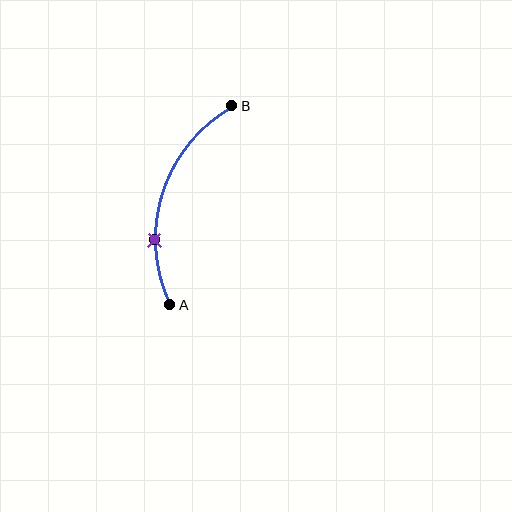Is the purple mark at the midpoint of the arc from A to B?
No. The purple mark lies on the arc but is closer to endpoint A. The arc midpoint would be at the point on the curve equidistant along the arc from both A and B.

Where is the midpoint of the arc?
The arc midpoint is the point on the curve farthest from the straight line joining A and B. It sits to the left of that line.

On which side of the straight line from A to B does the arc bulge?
The arc bulges to the left of the straight line connecting A and B.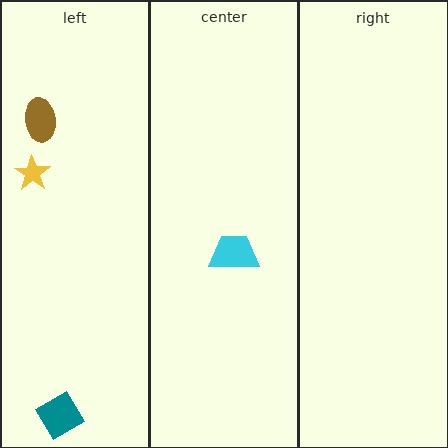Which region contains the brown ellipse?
The left region.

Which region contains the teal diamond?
The left region.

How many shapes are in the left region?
3.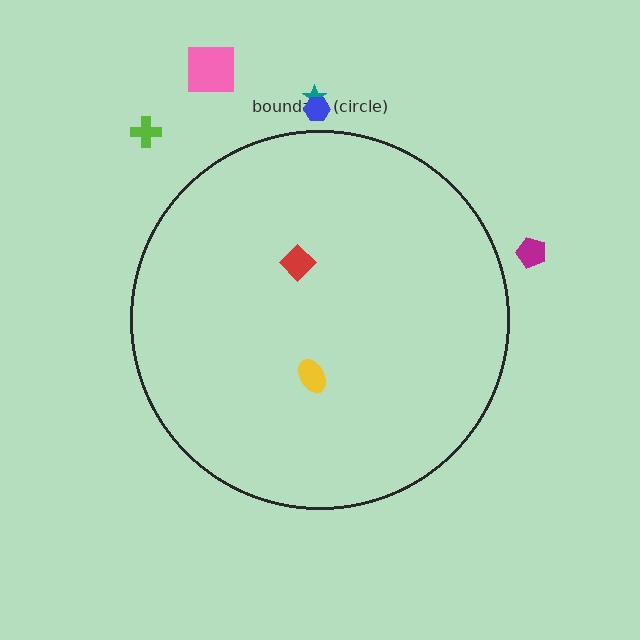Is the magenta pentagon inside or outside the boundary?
Outside.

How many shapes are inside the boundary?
2 inside, 5 outside.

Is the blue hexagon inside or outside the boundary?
Outside.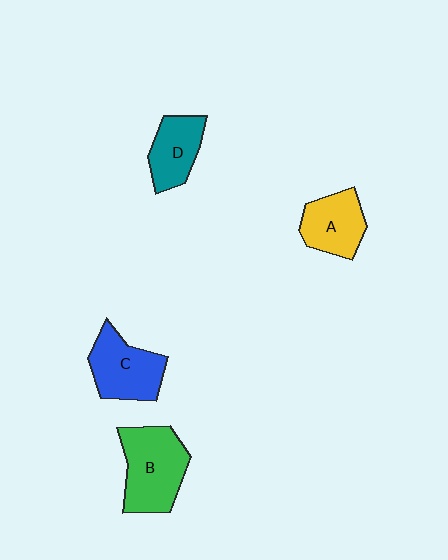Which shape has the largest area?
Shape B (green).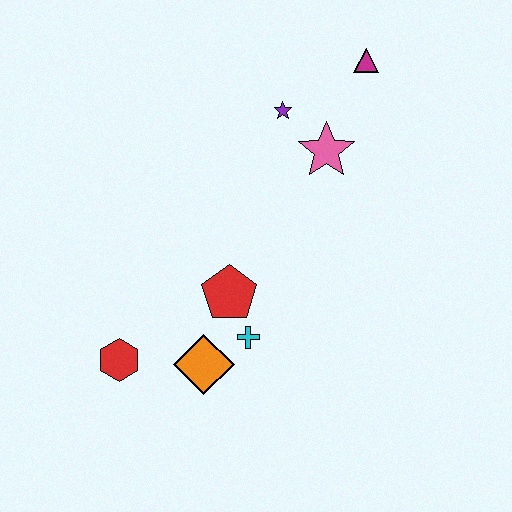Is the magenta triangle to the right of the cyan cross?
Yes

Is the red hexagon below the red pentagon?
Yes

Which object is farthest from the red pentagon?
The magenta triangle is farthest from the red pentagon.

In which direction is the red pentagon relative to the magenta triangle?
The red pentagon is below the magenta triangle.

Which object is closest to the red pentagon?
The cyan cross is closest to the red pentagon.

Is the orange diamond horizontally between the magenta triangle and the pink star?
No